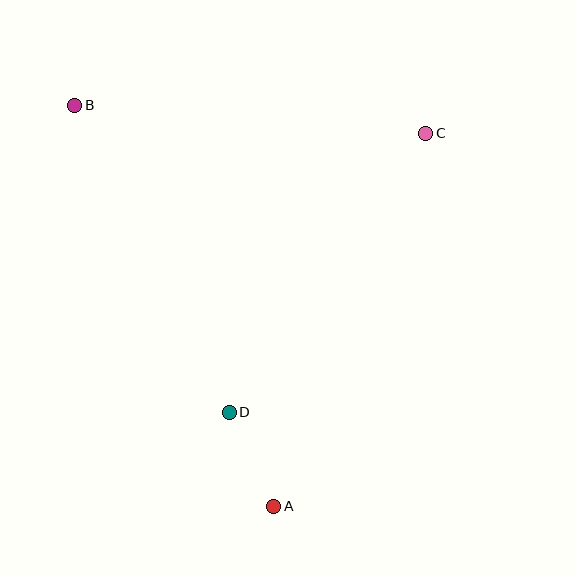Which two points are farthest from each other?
Points A and B are farthest from each other.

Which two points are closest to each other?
Points A and D are closest to each other.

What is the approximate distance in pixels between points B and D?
The distance between B and D is approximately 344 pixels.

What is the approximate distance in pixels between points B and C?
The distance between B and C is approximately 352 pixels.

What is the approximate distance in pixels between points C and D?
The distance between C and D is approximately 341 pixels.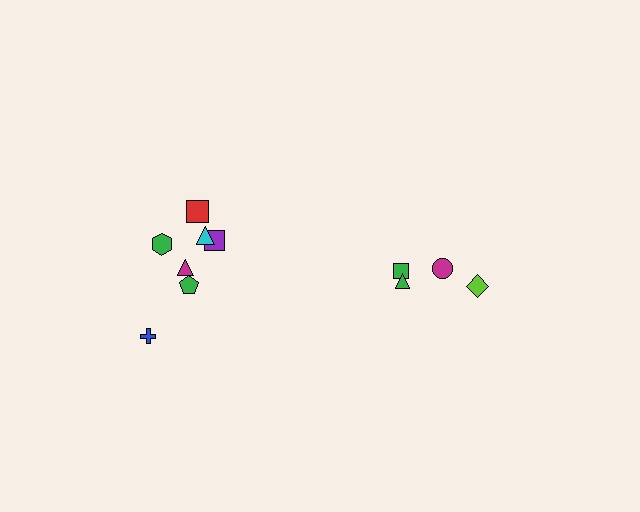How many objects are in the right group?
There are 4 objects.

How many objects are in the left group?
There are 7 objects.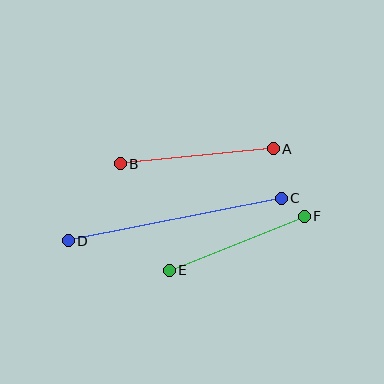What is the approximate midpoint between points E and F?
The midpoint is at approximately (237, 243) pixels.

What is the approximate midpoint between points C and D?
The midpoint is at approximately (175, 219) pixels.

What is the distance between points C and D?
The distance is approximately 218 pixels.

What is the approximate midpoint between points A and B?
The midpoint is at approximately (197, 156) pixels.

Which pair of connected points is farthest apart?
Points C and D are farthest apart.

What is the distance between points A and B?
The distance is approximately 154 pixels.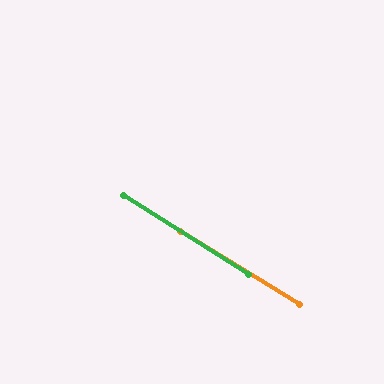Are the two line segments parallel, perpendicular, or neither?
Parallel — their directions differ by only 0.4°.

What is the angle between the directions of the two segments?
Approximately 0 degrees.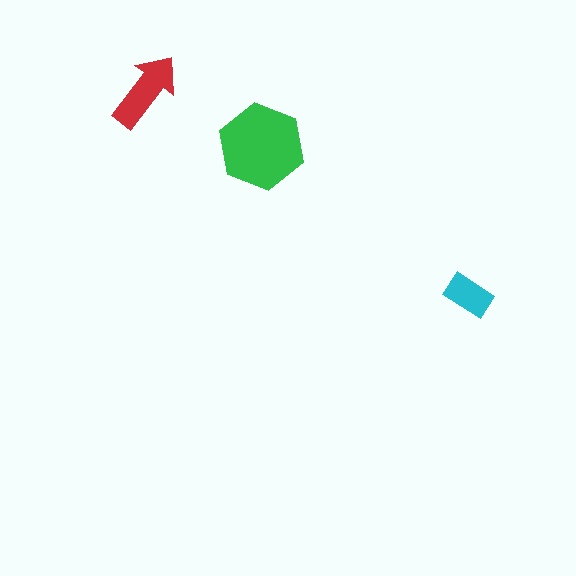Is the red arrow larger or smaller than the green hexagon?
Smaller.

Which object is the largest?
The green hexagon.